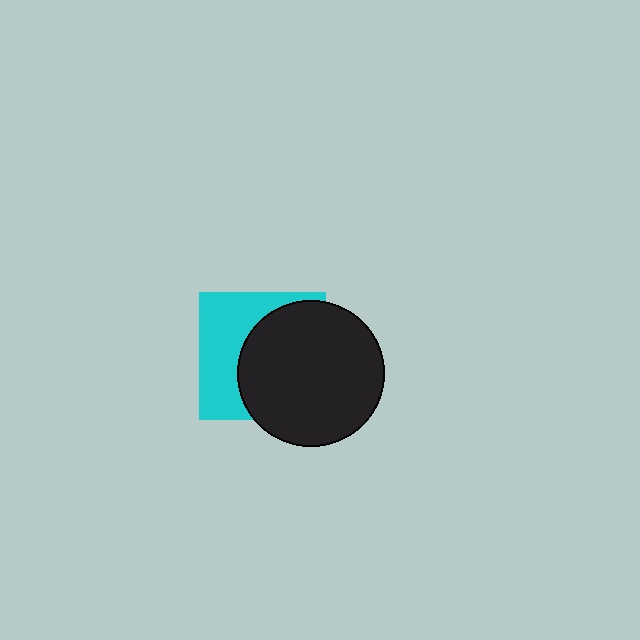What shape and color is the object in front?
The object in front is a black circle.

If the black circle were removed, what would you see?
You would see the complete cyan square.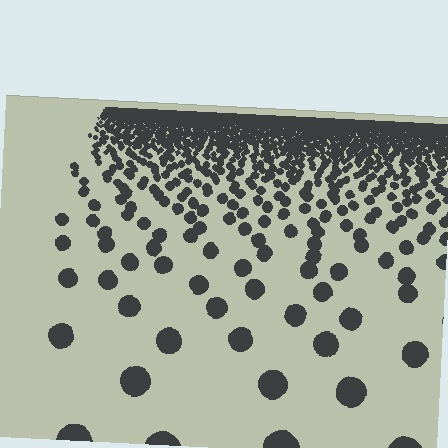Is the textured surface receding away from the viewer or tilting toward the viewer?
The surface is receding away from the viewer. Texture elements get smaller and denser toward the top.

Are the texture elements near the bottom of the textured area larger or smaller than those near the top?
Larger. Near the bottom, elements are closer to the viewer and appear at a bigger on-screen size.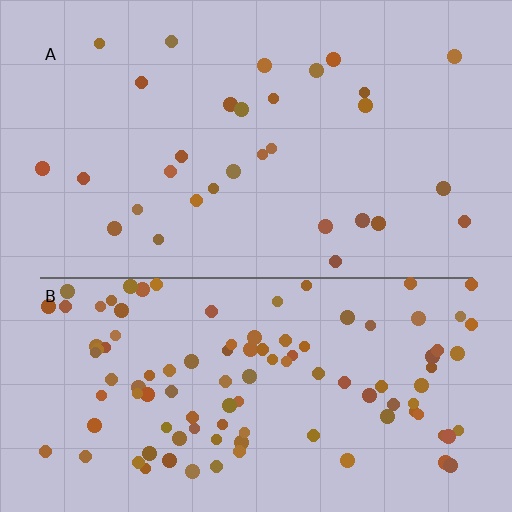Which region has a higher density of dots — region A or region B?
B (the bottom).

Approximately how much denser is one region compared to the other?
Approximately 3.5× — region B over region A.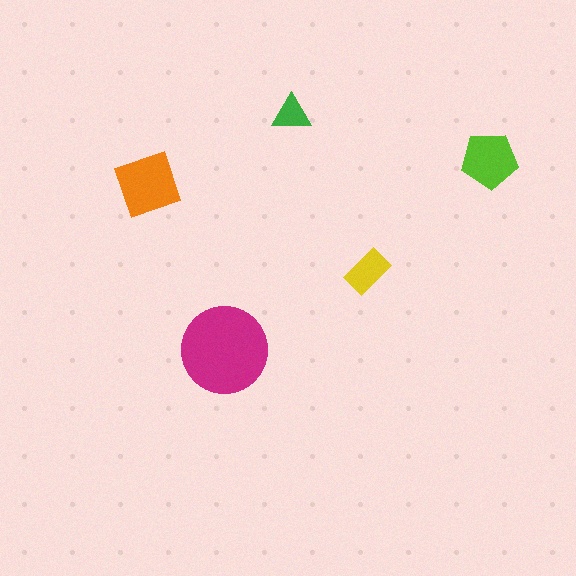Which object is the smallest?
The green triangle.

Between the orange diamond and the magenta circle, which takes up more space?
The magenta circle.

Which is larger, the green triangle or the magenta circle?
The magenta circle.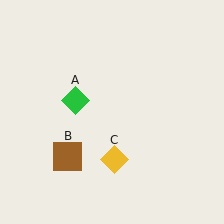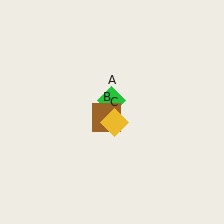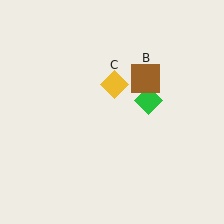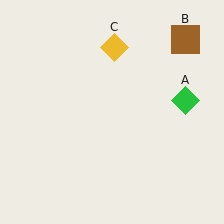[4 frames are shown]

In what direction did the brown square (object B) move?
The brown square (object B) moved up and to the right.